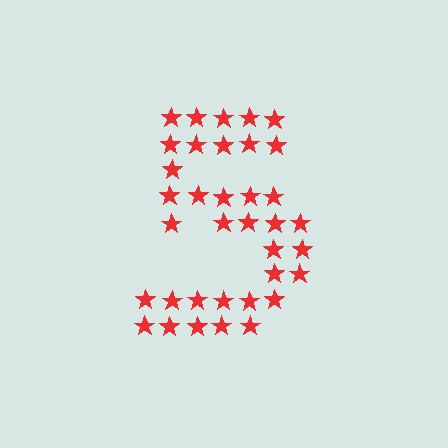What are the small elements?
The small elements are stars.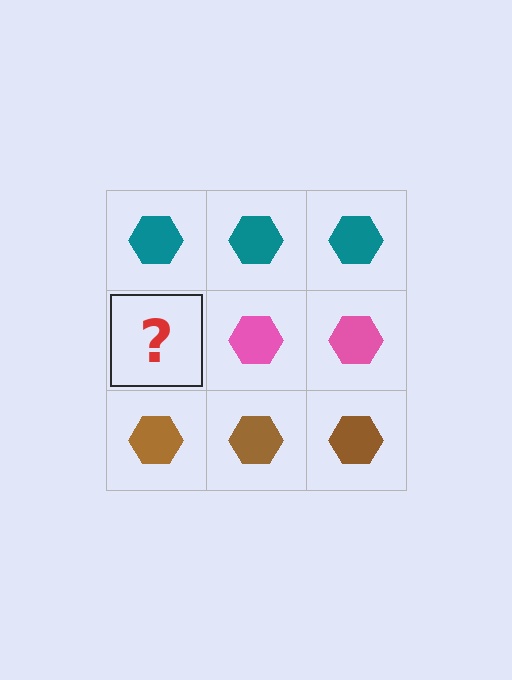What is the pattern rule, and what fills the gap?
The rule is that each row has a consistent color. The gap should be filled with a pink hexagon.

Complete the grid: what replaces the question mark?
The question mark should be replaced with a pink hexagon.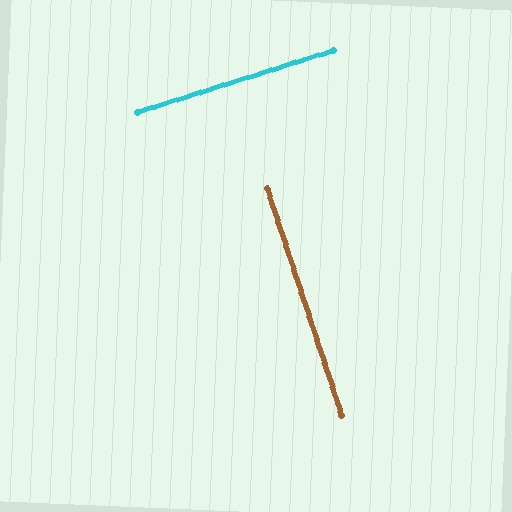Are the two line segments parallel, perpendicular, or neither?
Perpendicular — they meet at approximately 89°.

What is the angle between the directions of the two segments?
Approximately 89 degrees.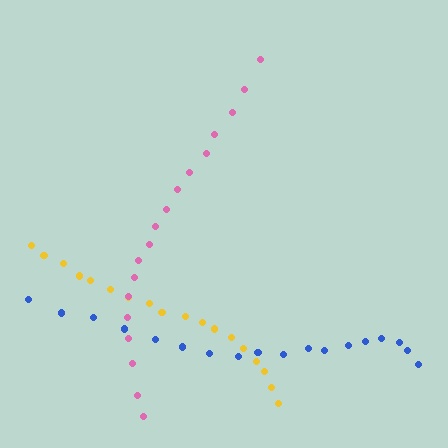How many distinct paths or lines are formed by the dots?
There are 3 distinct paths.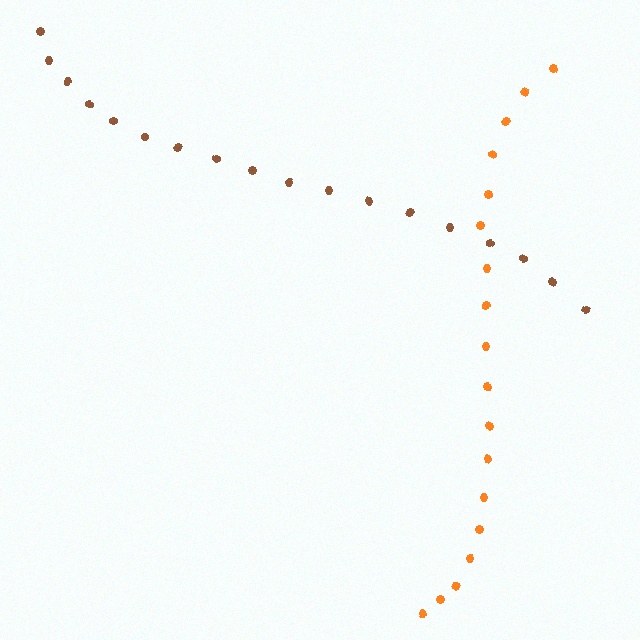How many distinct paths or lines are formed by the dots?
There are 2 distinct paths.